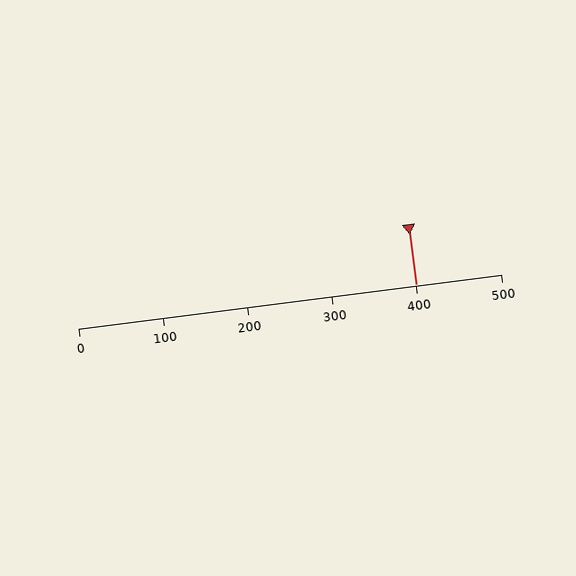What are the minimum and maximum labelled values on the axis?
The axis runs from 0 to 500.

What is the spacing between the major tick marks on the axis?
The major ticks are spaced 100 apart.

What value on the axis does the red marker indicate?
The marker indicates approximately 400.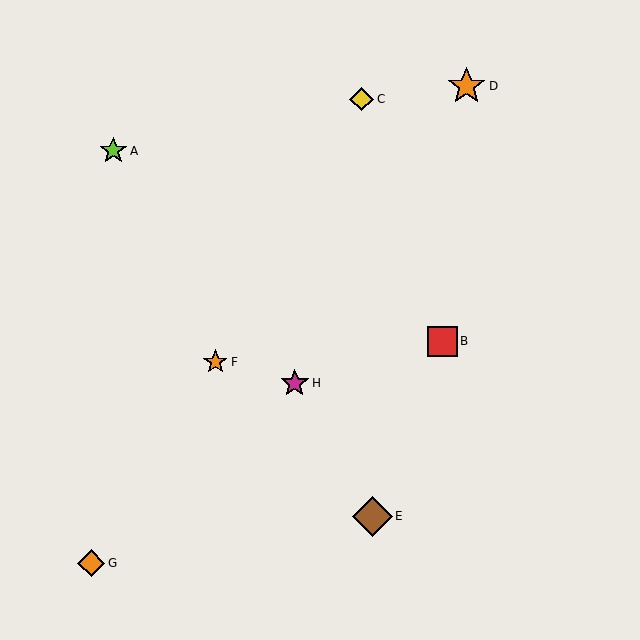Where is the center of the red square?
The center of the red square is at (443, 341).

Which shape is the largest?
The brown diamond (labeled E) is the largest.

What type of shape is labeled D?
Shape D is an orange star.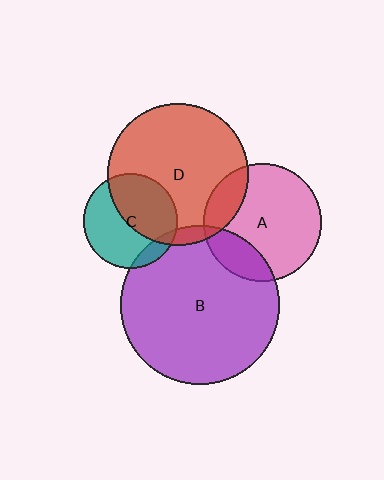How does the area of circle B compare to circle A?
Approximately 1.8 times.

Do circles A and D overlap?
Yes.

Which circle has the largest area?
Circle B (purple).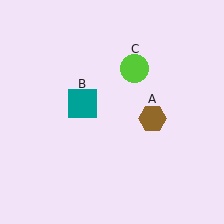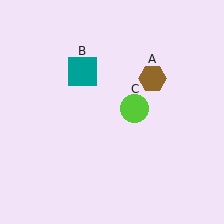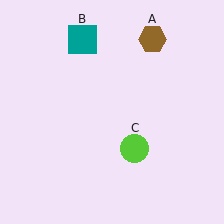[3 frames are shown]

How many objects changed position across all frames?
3 objects changed position: brown hexagon (object A), teal square (object B), lime circle (object C).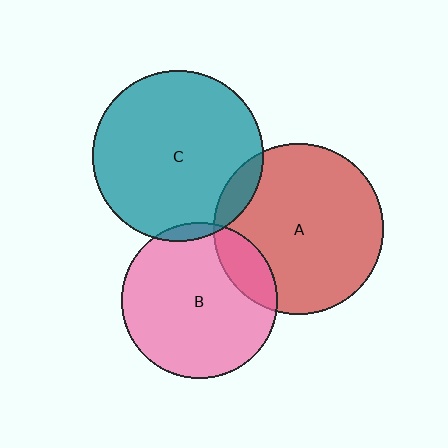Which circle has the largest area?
Circle C (teal).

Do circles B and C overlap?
Yes.